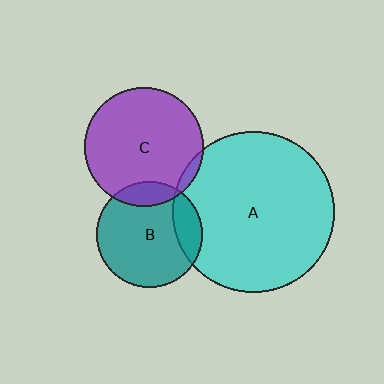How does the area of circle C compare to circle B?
Approximately 1.3 times.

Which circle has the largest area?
Circle A (cyan).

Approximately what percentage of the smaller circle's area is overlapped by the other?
Approximately 15%.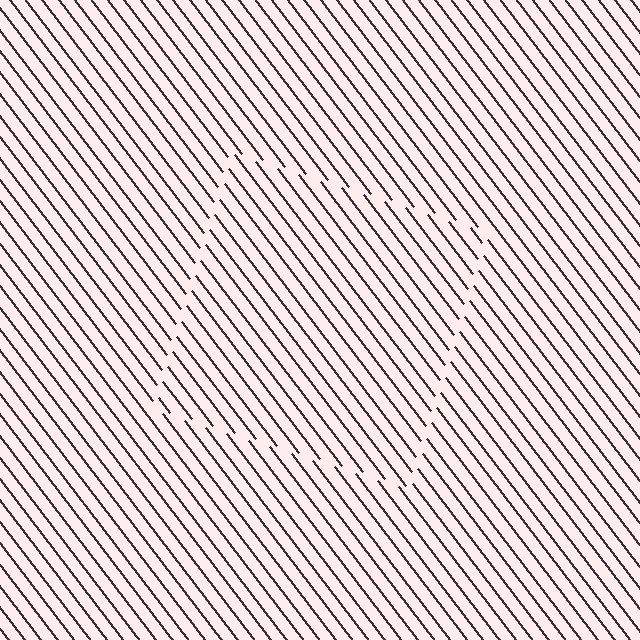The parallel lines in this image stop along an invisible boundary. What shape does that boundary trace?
An illusory square. The interior of the shape contains the same grating, shifted by half a period — the contour is defined by the phase discontinuity where line-ends from the inner and outer gratings abut.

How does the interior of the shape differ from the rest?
The interior of the shape contains the same grating, shifted by half a period — the contour is defined by the phase discontinuity where line-ends from the inner and outer gratings abut.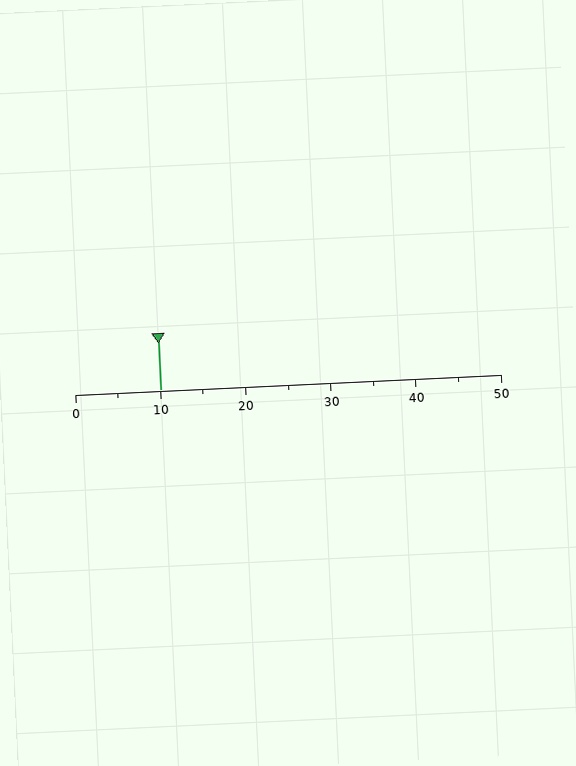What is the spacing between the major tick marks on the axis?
The major ticks are spaced 10 apart.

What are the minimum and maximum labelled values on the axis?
The axis runs from 0 to 50.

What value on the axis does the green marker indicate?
The marker indicates approximately 10.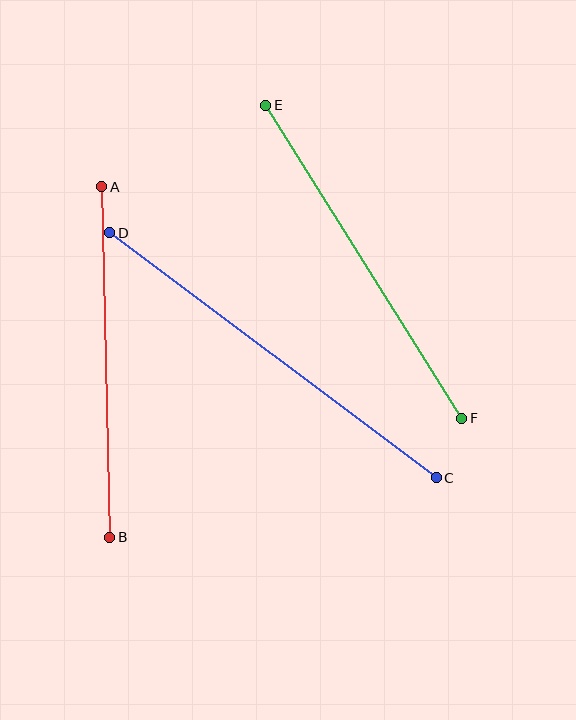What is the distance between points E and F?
The distance is approximately 369 pixels.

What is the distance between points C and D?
The distance is approximately 408 pixels.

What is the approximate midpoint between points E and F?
The midpoint is at approximately (364, 262) pixels.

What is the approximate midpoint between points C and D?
The midpoint is at approximately (273, 355) pixels.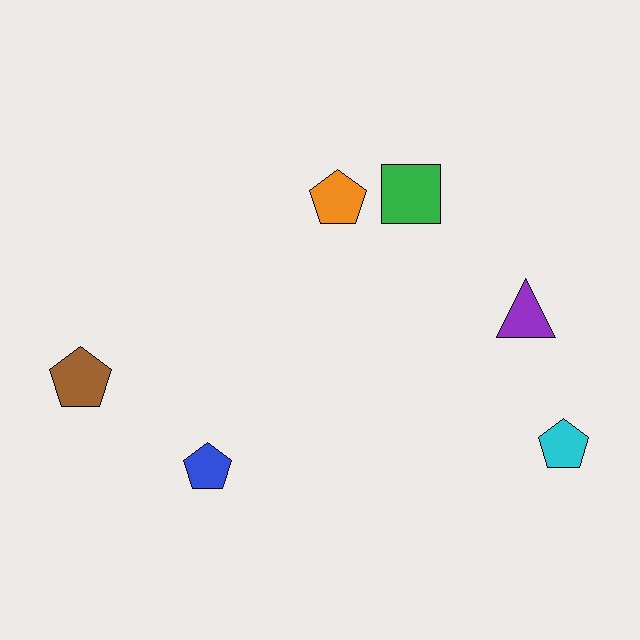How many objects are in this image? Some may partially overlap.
There are 6 objects.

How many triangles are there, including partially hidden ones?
There is 1 triangle.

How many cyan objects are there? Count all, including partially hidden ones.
There is 1 cyan object.